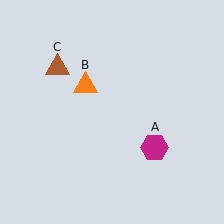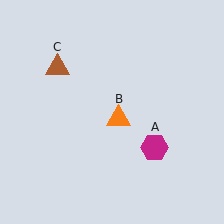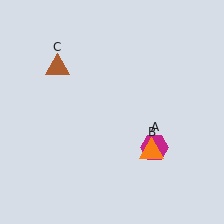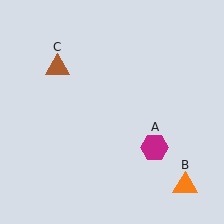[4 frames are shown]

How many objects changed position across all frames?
1 object changed position: orange triangle (object B).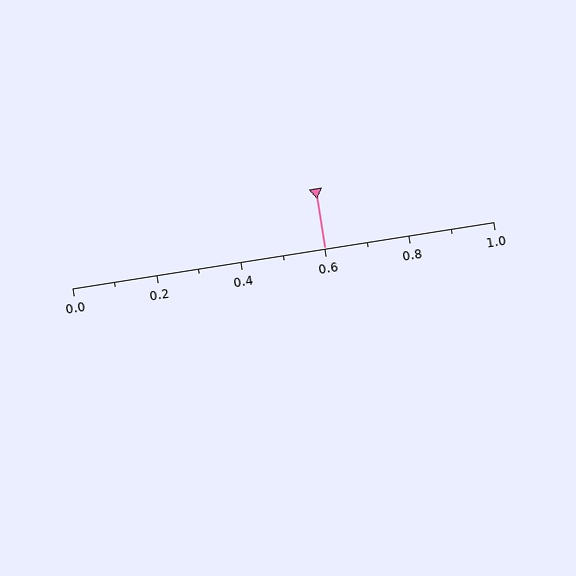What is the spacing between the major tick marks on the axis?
The major ticks are spaced 0.2 apart.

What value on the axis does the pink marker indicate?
The marker indicates approximately 0.6.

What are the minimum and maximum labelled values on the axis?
The axis runs from 0.0 to 1.0.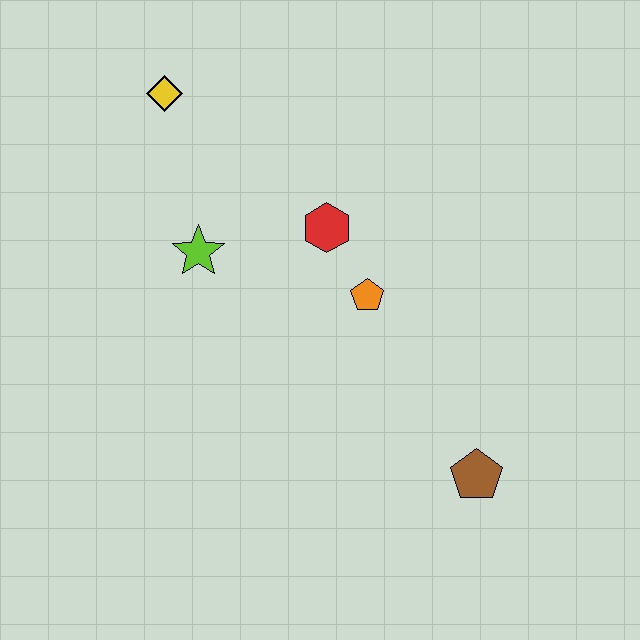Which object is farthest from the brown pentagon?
The yellow diamond is farthest from the brown pentagon.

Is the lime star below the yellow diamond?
Yes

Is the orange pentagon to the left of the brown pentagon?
Yes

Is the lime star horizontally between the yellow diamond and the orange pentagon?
Yes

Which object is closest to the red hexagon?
The orange pentagon is closest to the red hexagon.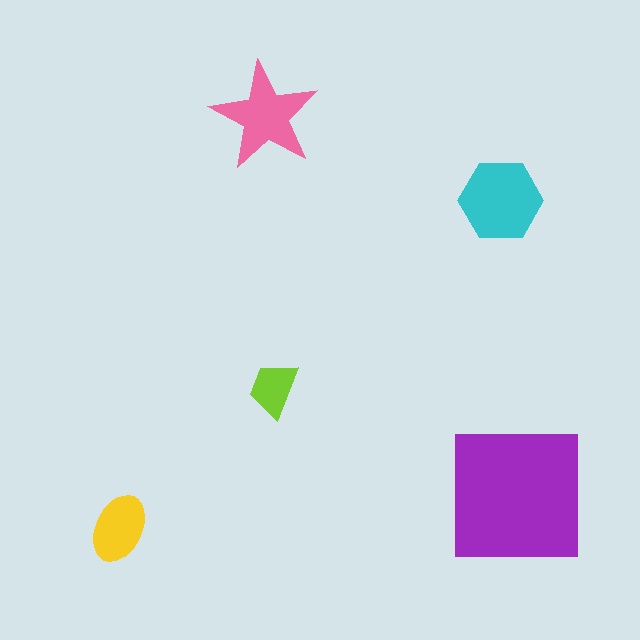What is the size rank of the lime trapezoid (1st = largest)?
5th.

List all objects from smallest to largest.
The lime trapezoid, the yellow ellipse, the pink star, the cyan hexagon, the purple square.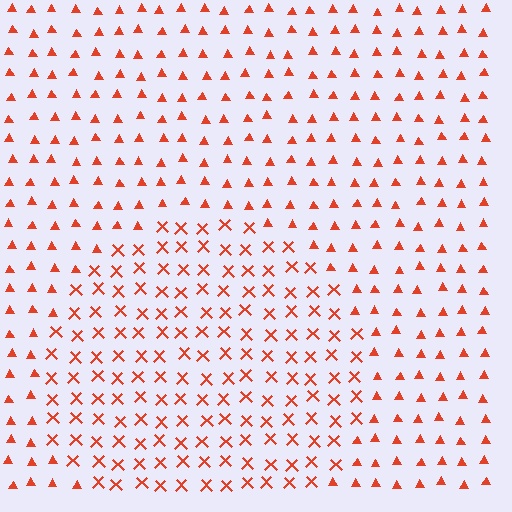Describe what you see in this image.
The image is filled with small red elements arranged in a uniform grid. A circle-shaped region contains X marks, while the surrounding area contains triangles. The boundary is defined purely by the change in element shape.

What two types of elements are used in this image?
The image uses X marks inside the circle region and triangles outside it.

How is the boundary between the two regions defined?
The boundary is defined by a change in element shape: X marks inside vs. triangles outside. All elements share the same color and spacing.